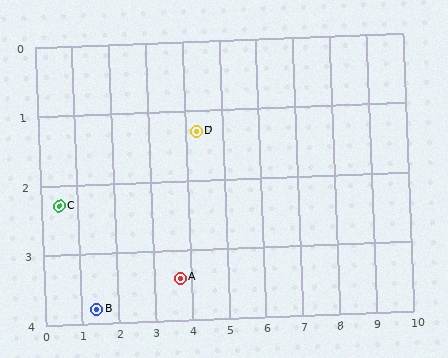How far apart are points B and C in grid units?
Points B and C are about 1.7 grid units apart.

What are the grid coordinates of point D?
Point D is at approximately (4.3, 1.3).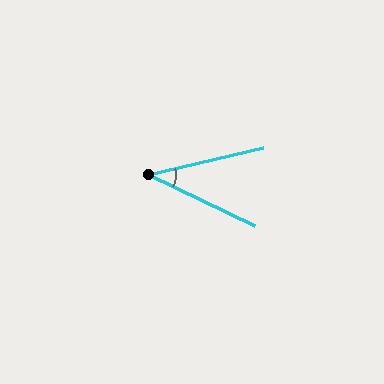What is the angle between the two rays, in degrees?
Approximately 39 degrees.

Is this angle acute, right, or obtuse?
It is acute.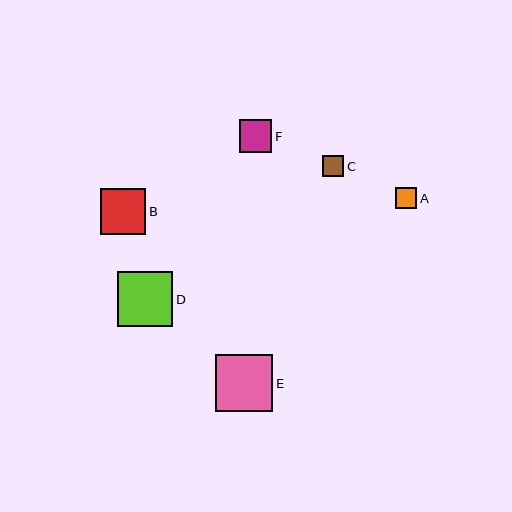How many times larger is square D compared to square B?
Square D is approximately 1.2 times the size of square B.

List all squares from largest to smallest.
From largest to smallest: E, D, B, F, A, C.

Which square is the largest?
Square E is the largest with a size of approximately 57 pixels.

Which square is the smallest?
Square C is the smallest with a size of approximately 21 pixels.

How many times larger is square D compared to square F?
Square D is approximately 1.7 times the size of square F.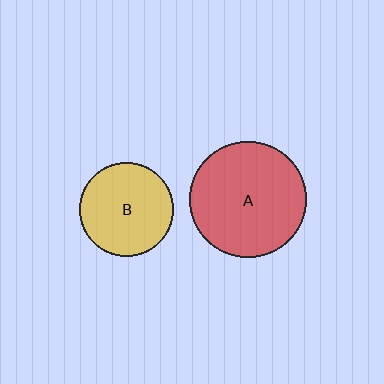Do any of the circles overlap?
No, none of the circles overlap.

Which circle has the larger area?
Circle A (red).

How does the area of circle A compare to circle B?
Approximately 1.5 times.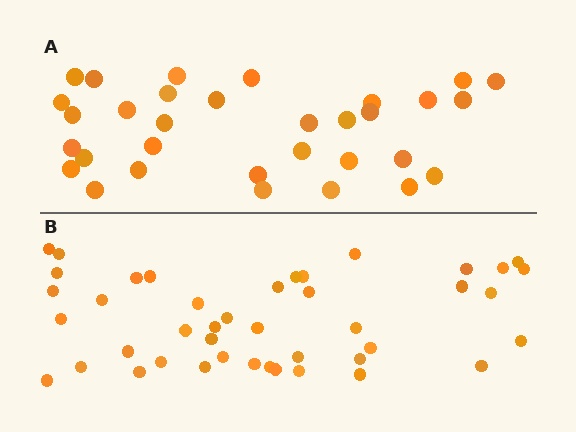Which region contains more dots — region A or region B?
Region B (the bottom region) has more dots.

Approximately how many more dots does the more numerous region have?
Region B has roughly 12 or so more dots than region A.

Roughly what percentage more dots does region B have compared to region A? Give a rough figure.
About 35% more.